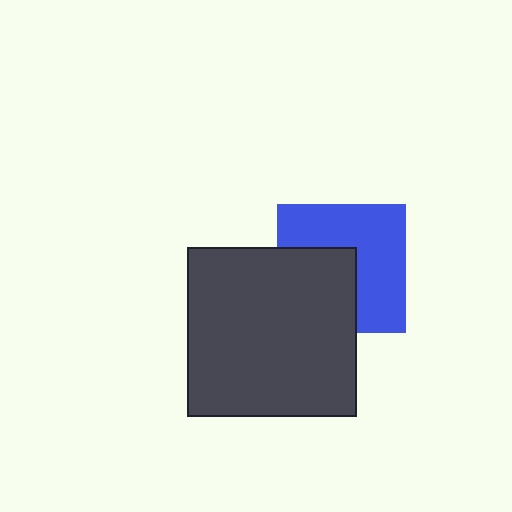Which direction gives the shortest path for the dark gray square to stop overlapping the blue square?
Moving toward the lower-left gives the shortest separation.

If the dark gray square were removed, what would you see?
You would see the complete blue square.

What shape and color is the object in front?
The object in front is a dark gray square.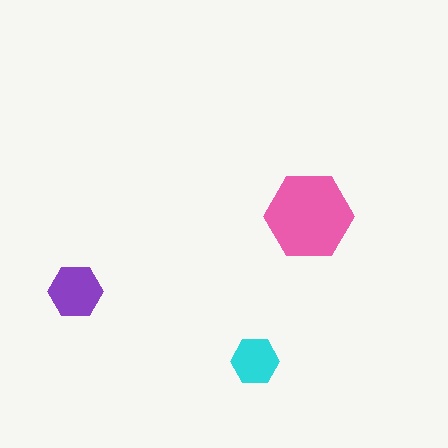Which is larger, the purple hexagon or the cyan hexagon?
The purple one.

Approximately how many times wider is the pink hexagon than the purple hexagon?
About 1.5 times wider.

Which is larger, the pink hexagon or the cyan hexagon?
The pink one.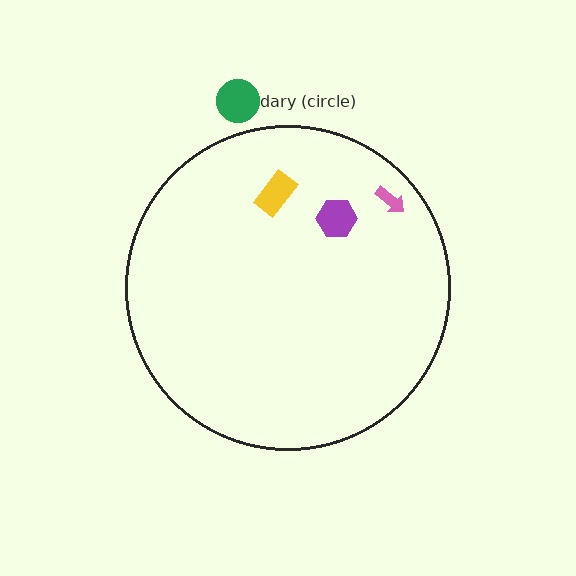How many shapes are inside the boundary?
3 inside, 1 outside.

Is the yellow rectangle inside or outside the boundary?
Inside.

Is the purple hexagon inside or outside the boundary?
Inside.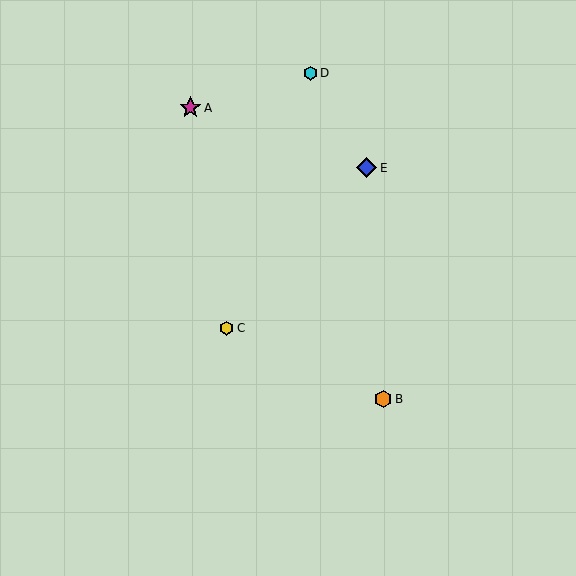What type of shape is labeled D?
Shape D is a cyan hexagon.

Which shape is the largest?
The magenta star (labeled A) is the largest.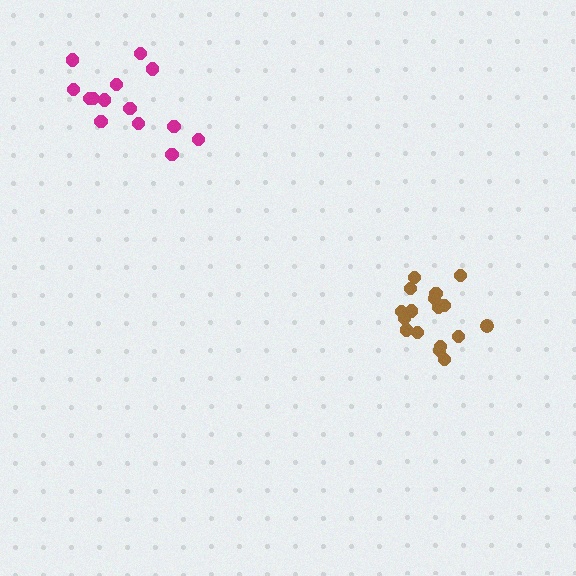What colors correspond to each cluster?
The clusters are colored: magenta, brown.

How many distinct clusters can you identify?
There are 2 distinct clusters.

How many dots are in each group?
Group 1: 14 dots, Group 2: 17 dots (31 total).